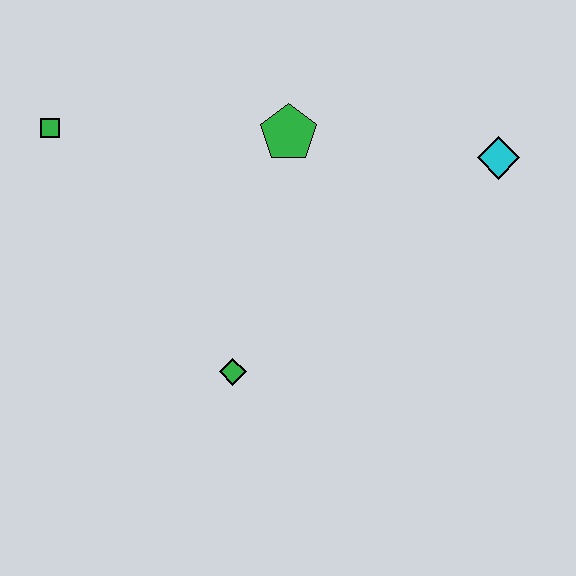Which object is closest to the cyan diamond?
The green pentagon is closest to the cyan diamond.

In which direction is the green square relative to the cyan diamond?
The green square is to the left of the cyan diamond.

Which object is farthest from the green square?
The cyan diamond is farthest from the green square.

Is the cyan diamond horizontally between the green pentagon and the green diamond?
No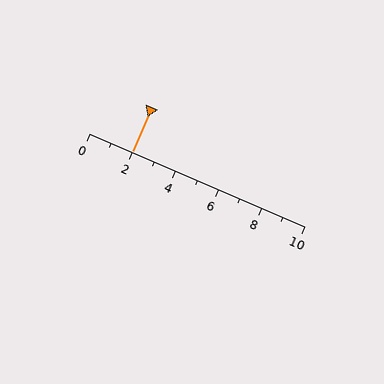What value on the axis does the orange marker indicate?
The marker indicates approximately 2.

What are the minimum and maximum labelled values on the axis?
The axis runs from 0 to 10.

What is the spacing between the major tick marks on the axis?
The major ticks are spaced 2 apart.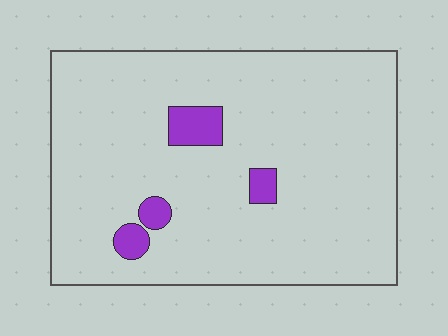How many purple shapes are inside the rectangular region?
4.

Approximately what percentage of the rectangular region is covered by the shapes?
Approximately 5%.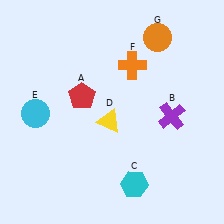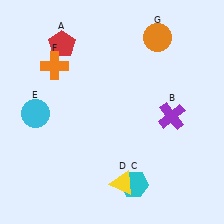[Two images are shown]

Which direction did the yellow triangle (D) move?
The yellow triangle (D) moved down.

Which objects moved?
The objects that moved are: the red pentagon (A), the yellow triangle (D), the orange cross (F).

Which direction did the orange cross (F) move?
The orange cross (F) moved left.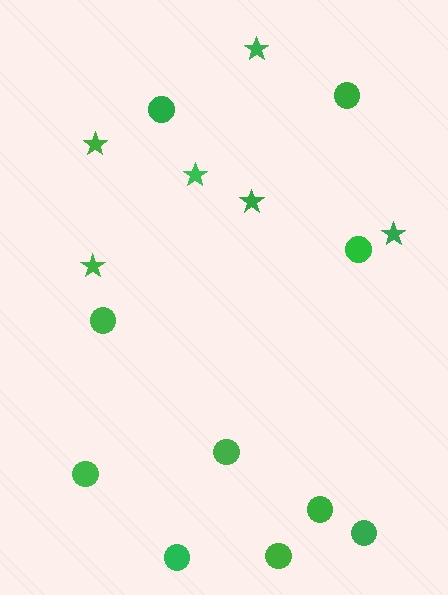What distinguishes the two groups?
There are 2 groups: one group of stars (6) and one group of circles (10).